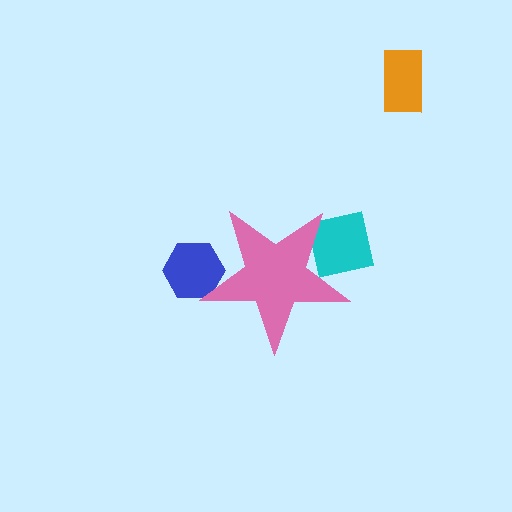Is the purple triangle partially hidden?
Yes, the purple triangle is partially hidden behind the pink star.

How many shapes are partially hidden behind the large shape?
3 shapes are partially hidden.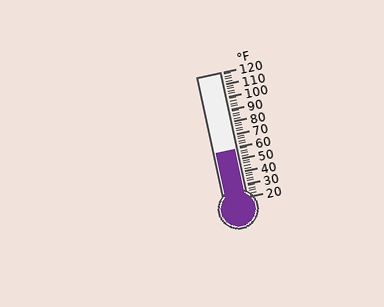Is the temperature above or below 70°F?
The temperature is below 70°F.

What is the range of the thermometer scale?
The thermometer scale ranges from 20°F to 120°F.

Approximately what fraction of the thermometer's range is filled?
The thermometer is filled to approximately 40% of its range.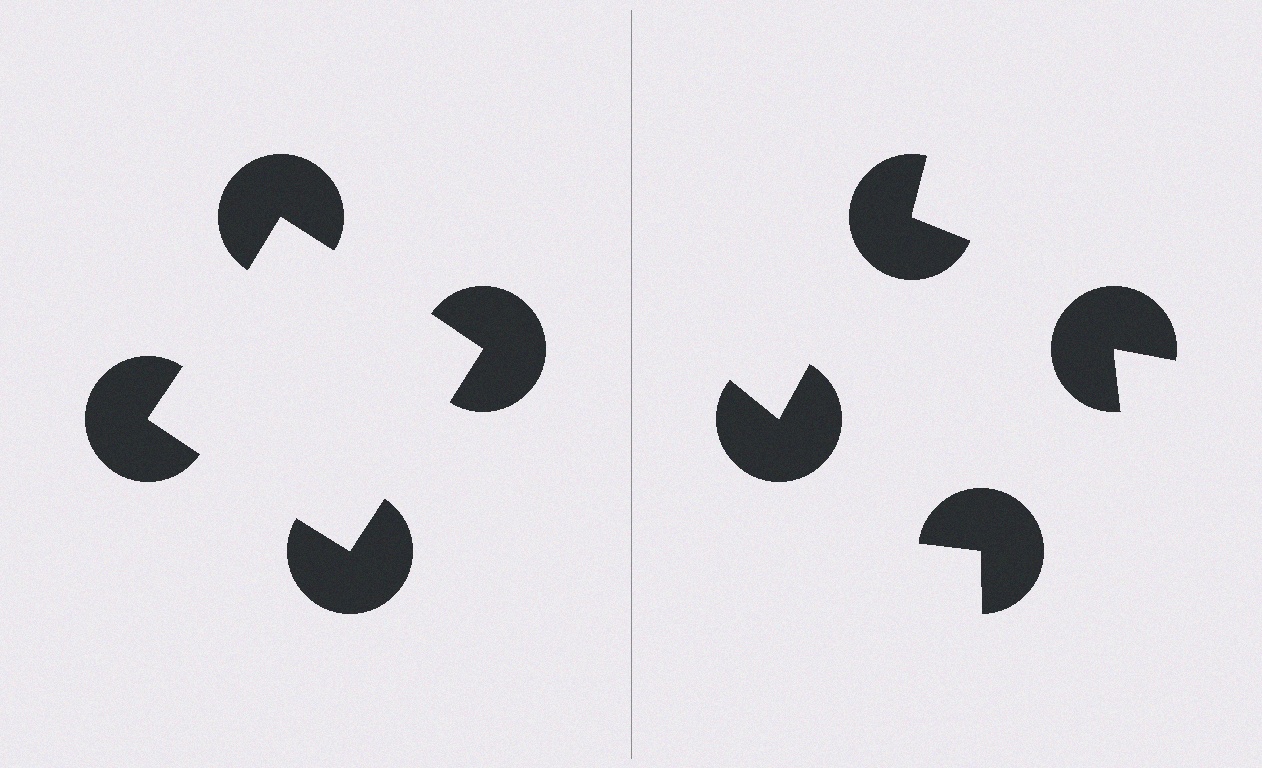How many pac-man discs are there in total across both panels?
8 — 4 on each side.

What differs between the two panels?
The pac-man discs are positioned identically on both sides; only the wedge orientations differ. On the left they align to a square; on the right they are misaligned.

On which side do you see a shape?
An illusory square appears on the left side. On the right side the wedge cuts are rotated, so no coherent shape forms.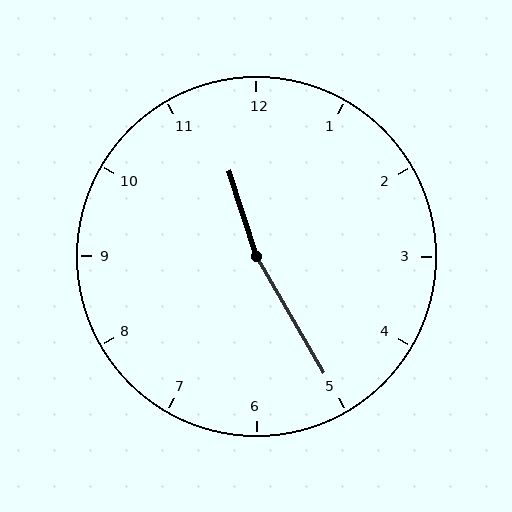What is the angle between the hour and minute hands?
Approximately 168 degrees.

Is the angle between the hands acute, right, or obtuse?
It is obtuse.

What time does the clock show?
11:25.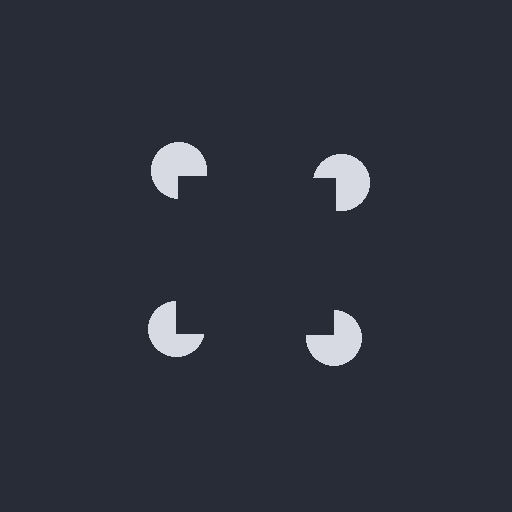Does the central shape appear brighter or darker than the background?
It typically appears slightly darker than the background, even though no actual brightness change is drawn.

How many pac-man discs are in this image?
There are 4 — one at each vertex of the illusory square.